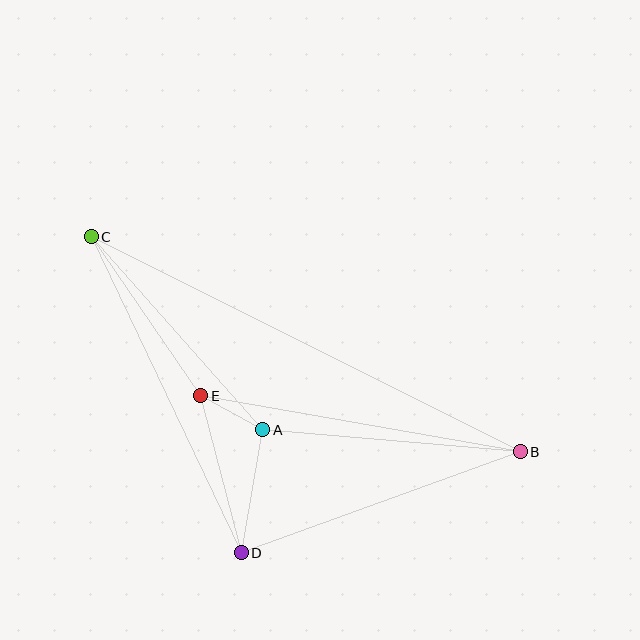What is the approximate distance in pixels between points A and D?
The distance between A and D is approximately 125 pixels.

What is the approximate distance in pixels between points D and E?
The distance between D and E is approximately 162 pixels.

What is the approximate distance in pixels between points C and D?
The distance between C and D is approximately 350 pixels.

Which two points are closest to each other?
Points A and E are closest to each other.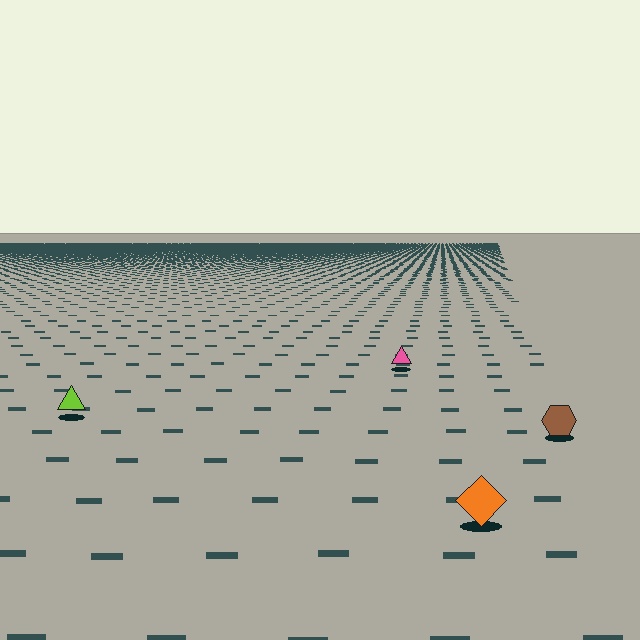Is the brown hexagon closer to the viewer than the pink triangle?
Yes. The brown hexagon is closer — you can tell from the texture gradient: the ground texture is coarser near it.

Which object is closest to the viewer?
The orange diamond is closest. The texture marks near it are larger and more spread out.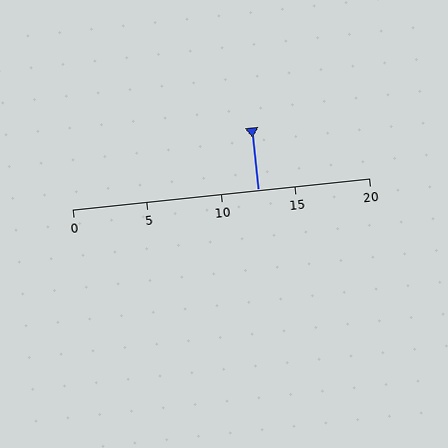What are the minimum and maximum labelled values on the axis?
The axis runs from 0 to 20.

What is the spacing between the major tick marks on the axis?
The major ticks are spaced 5 apart.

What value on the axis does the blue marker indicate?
The marker indicates approximately 12.5.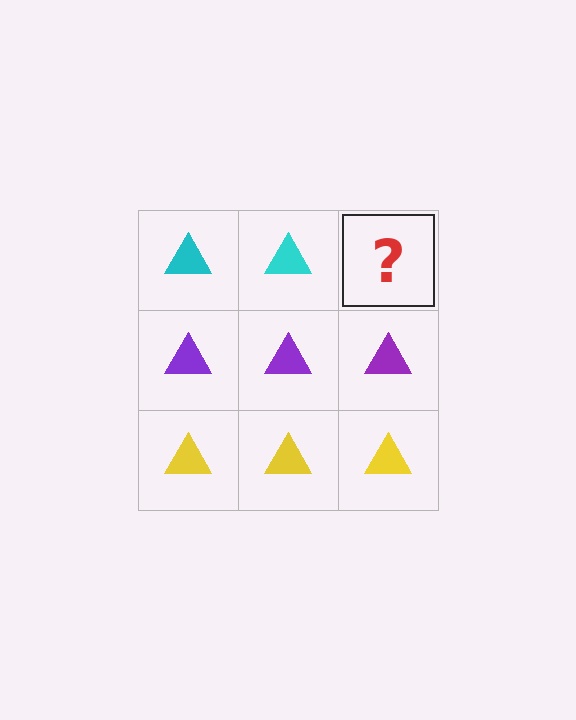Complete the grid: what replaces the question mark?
The question mark should be replaced with a cyan triangle.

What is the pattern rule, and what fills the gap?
The rule is that each row has a consistent color. The gap should be filled with a cyan triangle.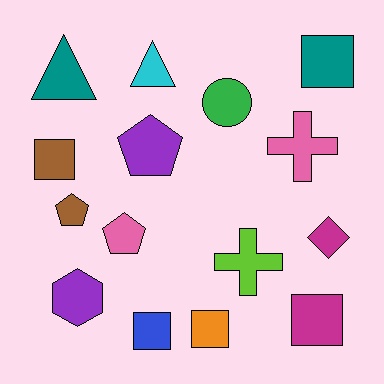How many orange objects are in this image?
There is 1 orange object.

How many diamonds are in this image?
There is 1 diamond.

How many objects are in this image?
There are 15 objects.